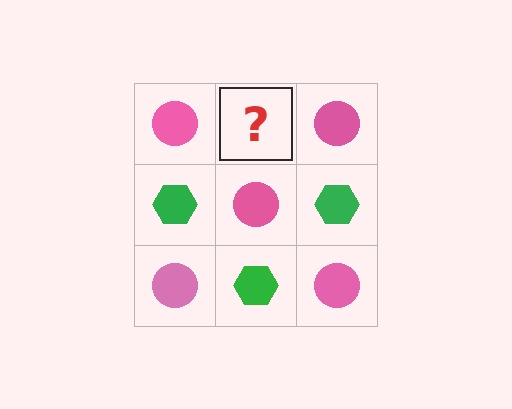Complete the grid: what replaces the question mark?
The question mark should be replaced with a green hexagon.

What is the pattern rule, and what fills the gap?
The rule is that it alternates pink circle and green hexagon in a checkerboard pattern. The gap should be filled with a green hexagon.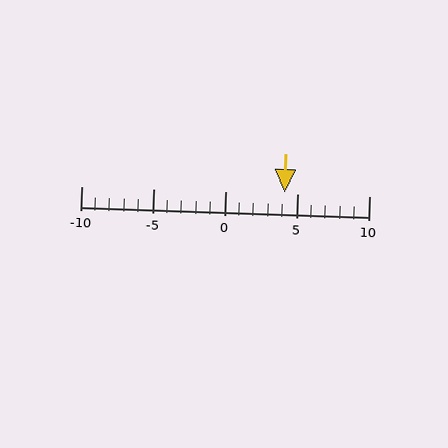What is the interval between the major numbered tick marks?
The major tick marks are spaced 5 units apart.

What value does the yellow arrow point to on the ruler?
The yellow arrow points to approximately 4.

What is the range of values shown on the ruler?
The ruler shows values from -10 to 10.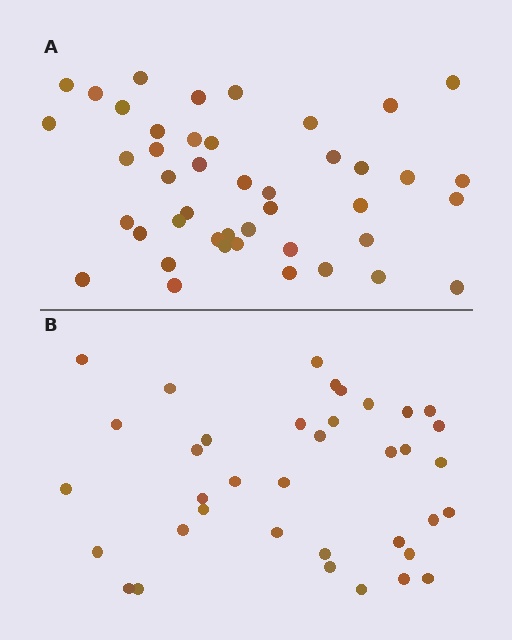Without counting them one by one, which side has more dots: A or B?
Region A (the top region) has more dots.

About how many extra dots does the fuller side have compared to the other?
Region A has roughly 8 or so more dots than region B.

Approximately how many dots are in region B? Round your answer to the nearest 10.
About 40 dots. (The exact count is 37, which rounds to 40.)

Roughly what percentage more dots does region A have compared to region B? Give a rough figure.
About 20% more.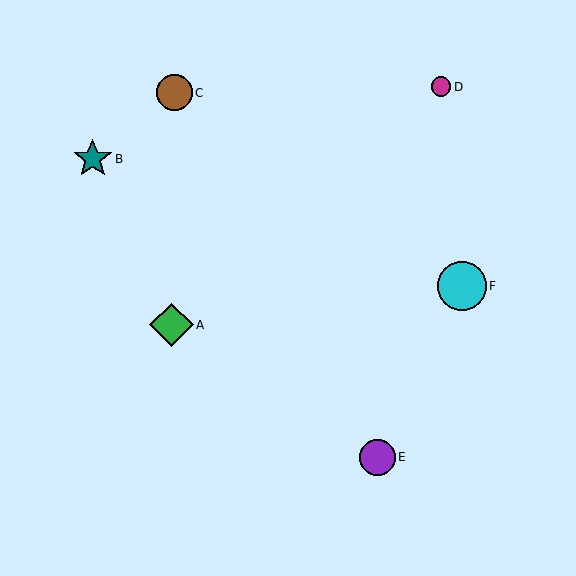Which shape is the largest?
The cyan circle (labeled F) is the largest.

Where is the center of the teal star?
The center of the teal star is at (93, 159).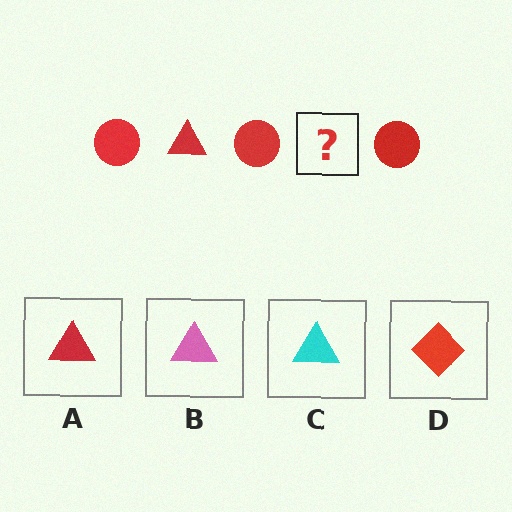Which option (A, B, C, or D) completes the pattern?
A.